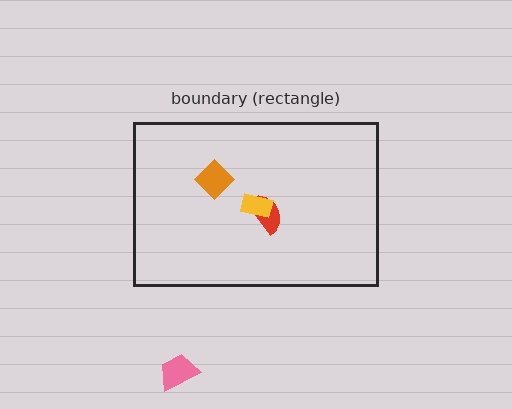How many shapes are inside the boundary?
3 inside, 1 outside.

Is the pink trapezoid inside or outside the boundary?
Outside.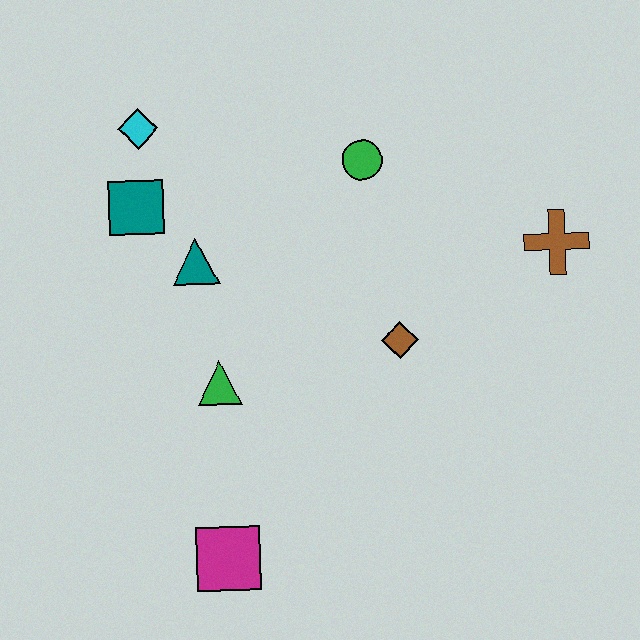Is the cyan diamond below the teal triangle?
No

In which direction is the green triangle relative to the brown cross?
The green triangle is to the left of the brown cross.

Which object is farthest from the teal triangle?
The brown cross is farthest from the teal triangle.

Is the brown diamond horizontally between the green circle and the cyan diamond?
No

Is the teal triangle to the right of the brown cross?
No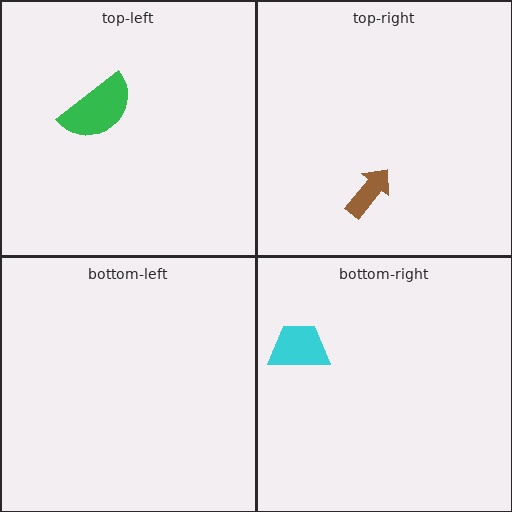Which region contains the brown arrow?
The top-right region.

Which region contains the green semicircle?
The top-left region.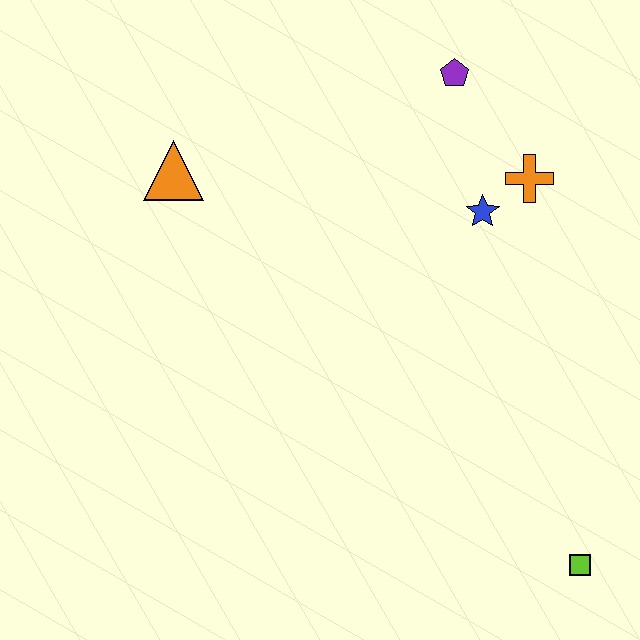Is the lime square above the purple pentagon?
No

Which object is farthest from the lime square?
The orange triangle is farthest from the lime square.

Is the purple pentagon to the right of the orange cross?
No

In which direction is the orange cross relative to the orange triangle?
The orange cross is to the right of the orange triangle.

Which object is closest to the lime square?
The blue star is closest to the lime square.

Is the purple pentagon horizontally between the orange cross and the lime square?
No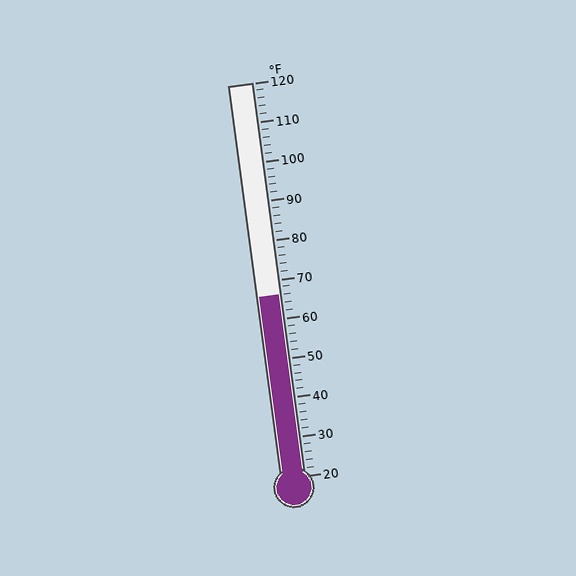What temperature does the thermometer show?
The thermometer shows approximately 66°F.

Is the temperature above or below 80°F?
The temperature is below 80°F.